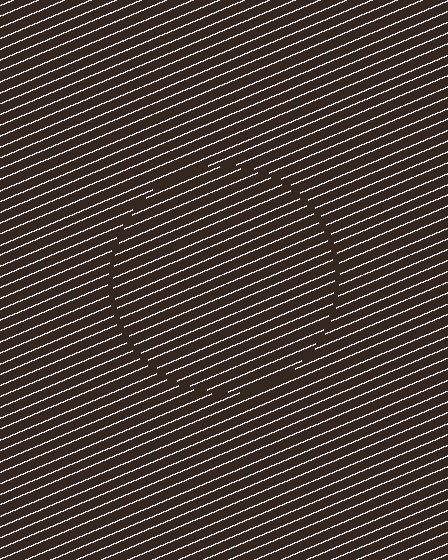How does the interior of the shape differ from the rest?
The interior of the shape contains the same grating, shifted by half a period — the contour is defined by the phase discontinuity where line-ends from the inner and outer gratings abut.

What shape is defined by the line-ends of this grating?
An illusory circle. The interior of the shape contains the same grating, shifted by half a period — the contour is defined by the phase discontinuity where line-ends from the inner and outer gratings abut.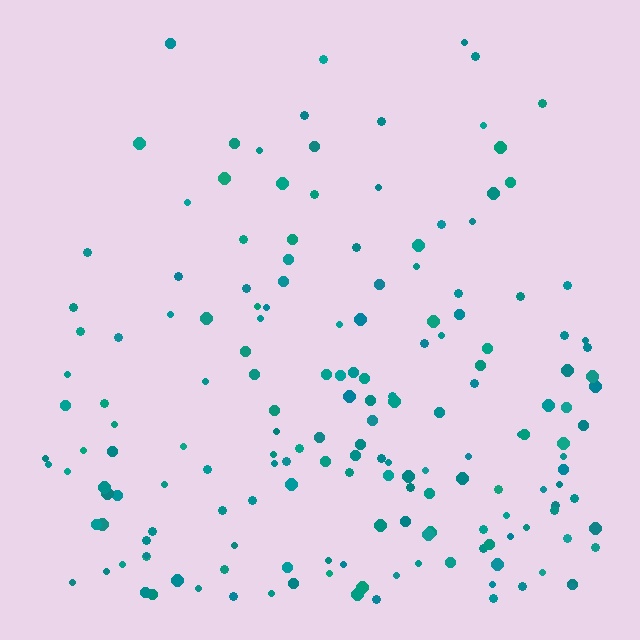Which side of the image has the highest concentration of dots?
The bottom.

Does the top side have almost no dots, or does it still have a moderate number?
Still a moderate number, just noticeably fewer than the bottom.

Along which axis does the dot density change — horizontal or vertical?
Vertical.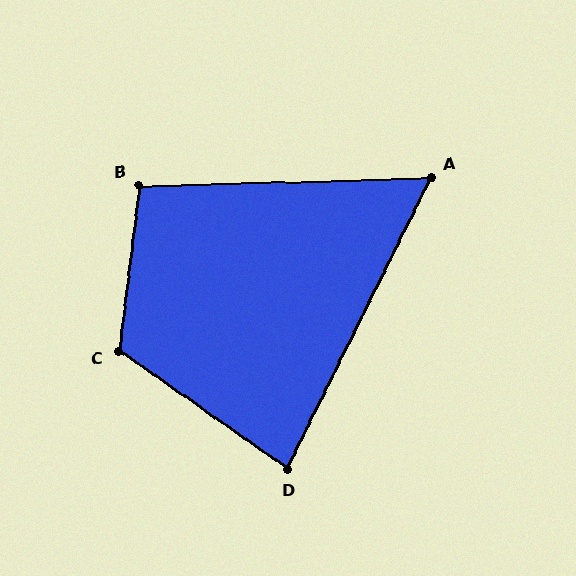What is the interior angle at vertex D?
Approximately 82 degrees (acute).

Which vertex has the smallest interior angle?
A, at approximately 62 degrees.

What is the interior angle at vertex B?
Approximately 98 degrees (obtuse).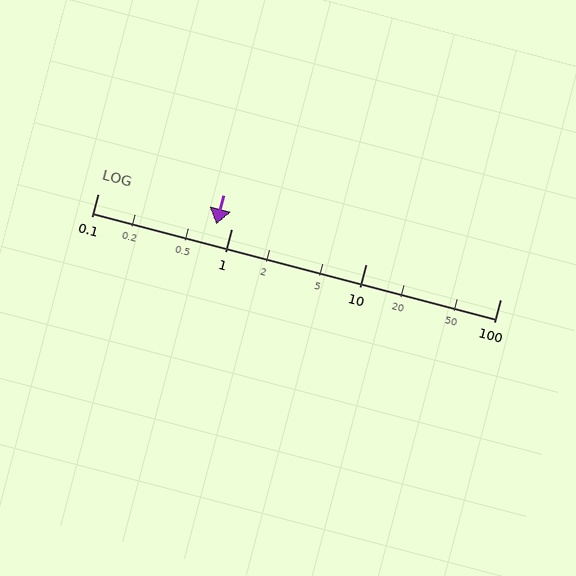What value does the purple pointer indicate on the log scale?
The pointer indicates approximately 0.76.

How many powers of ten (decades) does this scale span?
The scale spans 3 decades, from 0.1 to 100.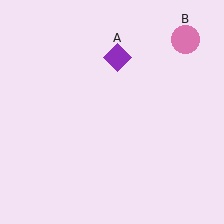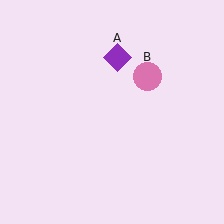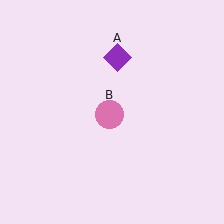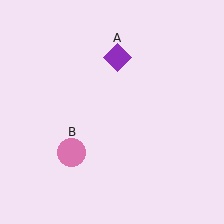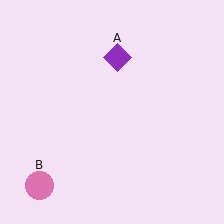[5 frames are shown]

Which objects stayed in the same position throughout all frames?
Purple diamond (object A) remained stationary.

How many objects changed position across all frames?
1 object changed position: pink circle (object B).